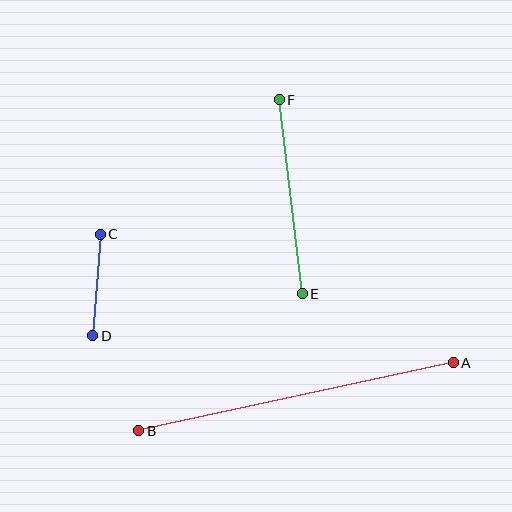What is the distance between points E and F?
The distance is approximately 195 pixels.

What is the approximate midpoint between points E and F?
The midpoint is at approximately (291, 197) pixels.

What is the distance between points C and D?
The distance is approximately 101 pixels.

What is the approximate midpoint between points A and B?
The midpoint is at approximately (296, 397) pixels.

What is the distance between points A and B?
The distance is approximately 322 pixels.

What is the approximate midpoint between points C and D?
The midpoint is at approximately (97, 285) pixels.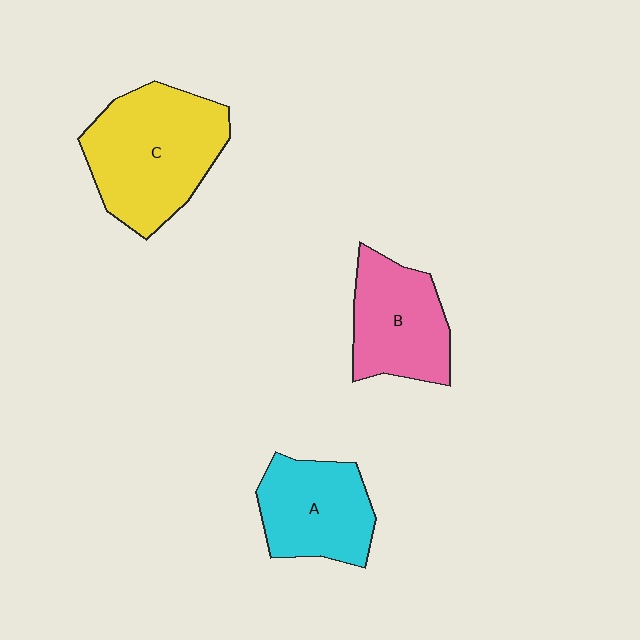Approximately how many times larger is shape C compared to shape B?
Approximately 1.4 times.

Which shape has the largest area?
Shape C (yellow).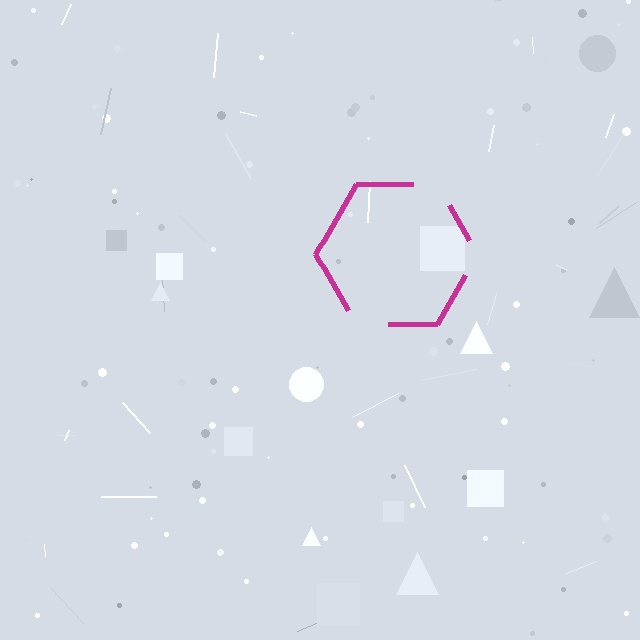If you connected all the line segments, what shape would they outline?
They would outline a hexagon.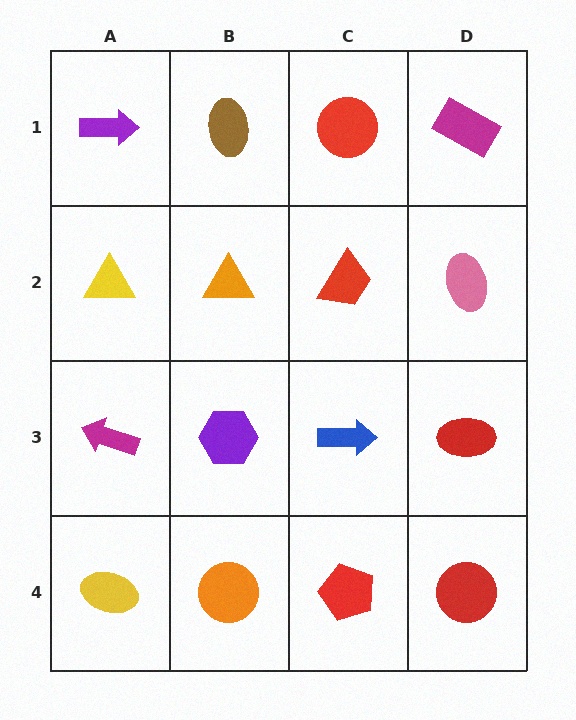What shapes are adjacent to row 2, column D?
A magenta rectangle (row 1, column D), a red ellipse (row 3, column D), a red trapezoid (row 2, column C).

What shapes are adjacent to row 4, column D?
A red ellipse (row 3, column D), a red pentagon (row 4, column C).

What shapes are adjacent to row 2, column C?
A red circle (row 1, column C), a blue arrow (row 3, column C), an orange triangle (row 2, column B), a pink ellipse (row 2, column D).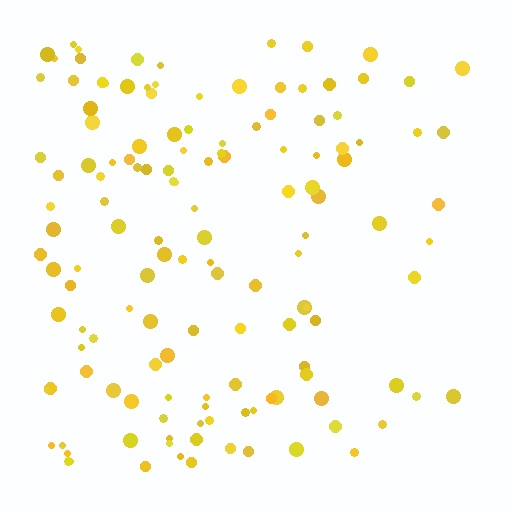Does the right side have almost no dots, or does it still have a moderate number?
Still a moderate number, just noticeably fewer than the left.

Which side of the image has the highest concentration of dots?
The left.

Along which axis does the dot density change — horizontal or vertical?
Horizontal.